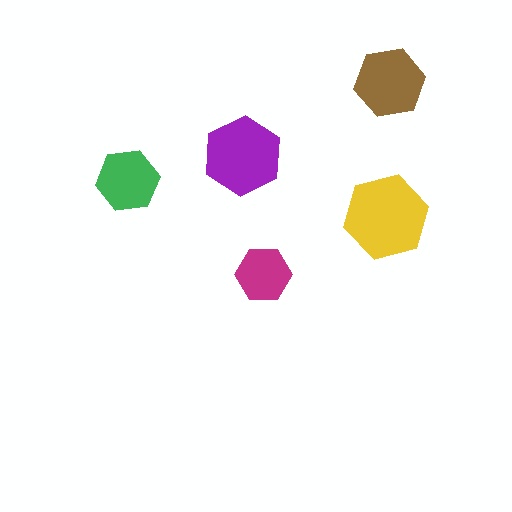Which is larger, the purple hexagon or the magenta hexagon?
The purple one.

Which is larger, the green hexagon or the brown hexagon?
The brown one.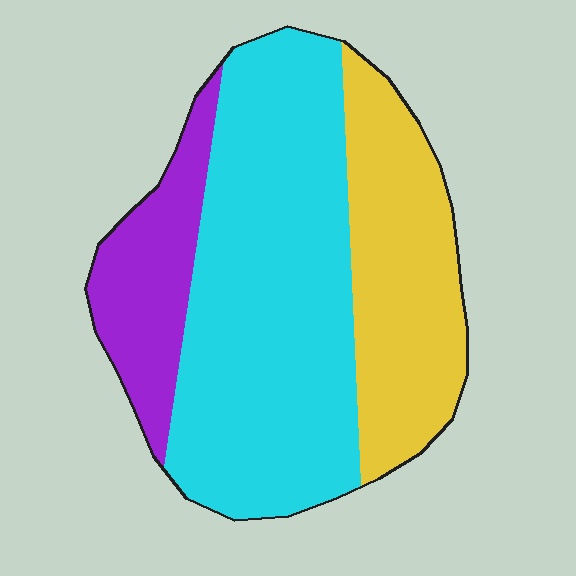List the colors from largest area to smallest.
From largest to smallest: cyan, yellow, purple.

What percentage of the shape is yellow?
Yellow takes up about one quarter (1/4) of the shape.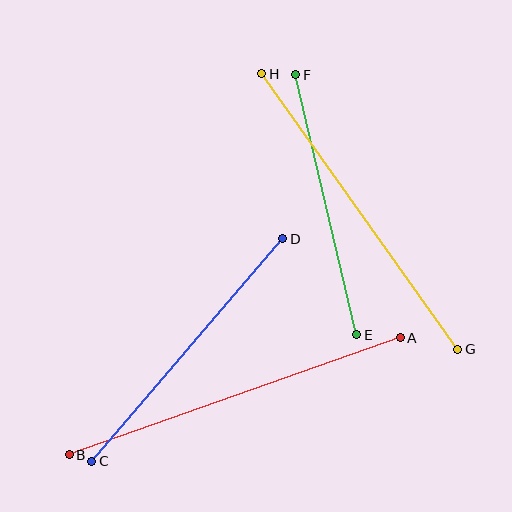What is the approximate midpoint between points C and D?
The midpoint is at approximately (187, 350) pixels.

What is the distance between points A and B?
The distance is approximately 351 pixels.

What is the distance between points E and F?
The distance is approximately 267 pixels.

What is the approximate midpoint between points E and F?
The midpoint is at approximately (326, 205) pixels.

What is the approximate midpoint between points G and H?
The midpoint is at approximately (360, 211) pixels.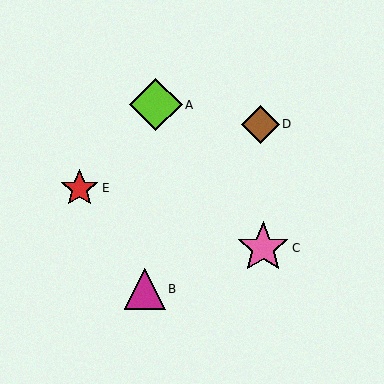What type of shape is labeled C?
Shape C is a pink star.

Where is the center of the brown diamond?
The center of the brown diamond is at (260, 124).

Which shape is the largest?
The lime diamond (labeled A) is the largest.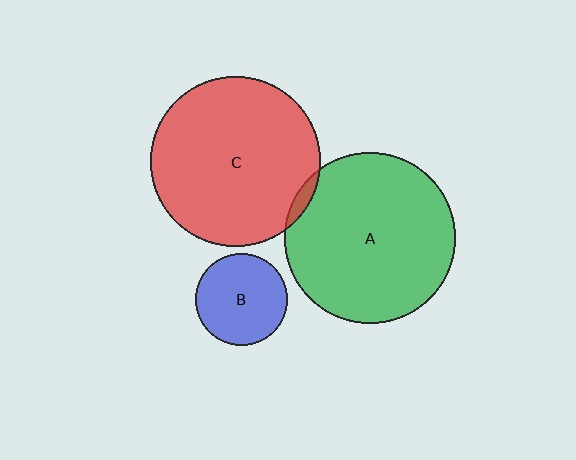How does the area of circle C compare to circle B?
Approximately 3.4 times.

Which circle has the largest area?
Circle A (green).